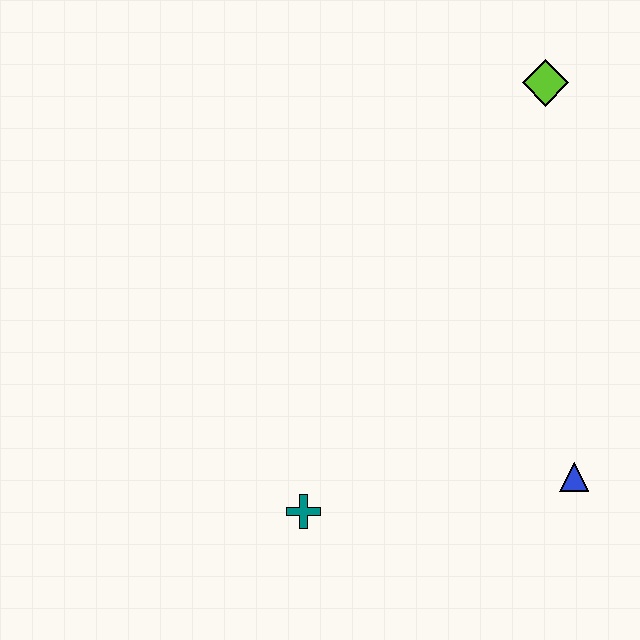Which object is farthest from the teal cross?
The lime diamond is farthest from the teal cross.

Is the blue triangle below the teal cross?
No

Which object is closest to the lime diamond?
The blue triangle is closest to the lime diamond.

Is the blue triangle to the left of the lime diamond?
No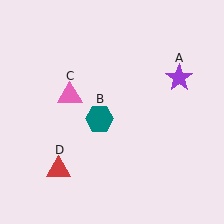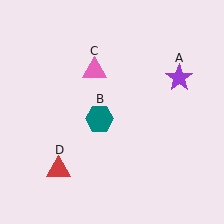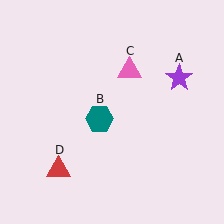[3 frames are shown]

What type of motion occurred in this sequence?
The pink triangle (object C) rotated clockwise around the center of the scene.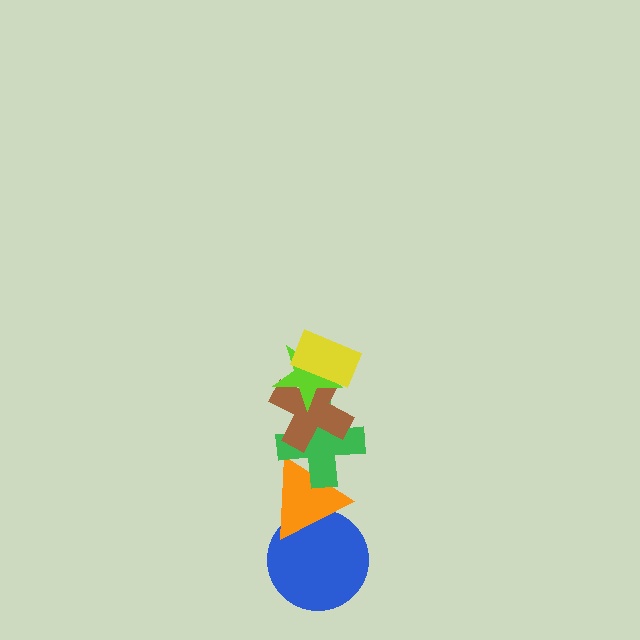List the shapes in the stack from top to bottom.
From top to bottom: the yellow rectangle, the lime star, the brown cross, the green cross, the orange triangle, the blue circle.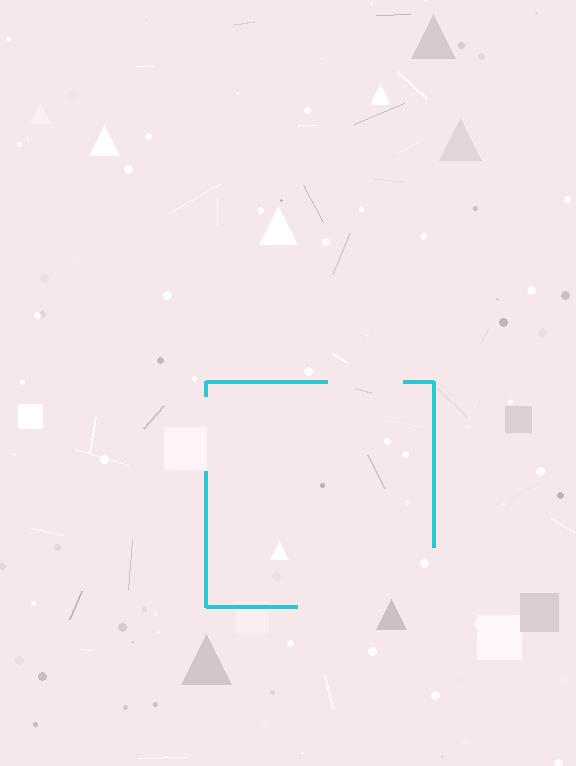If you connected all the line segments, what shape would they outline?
They would outline a square.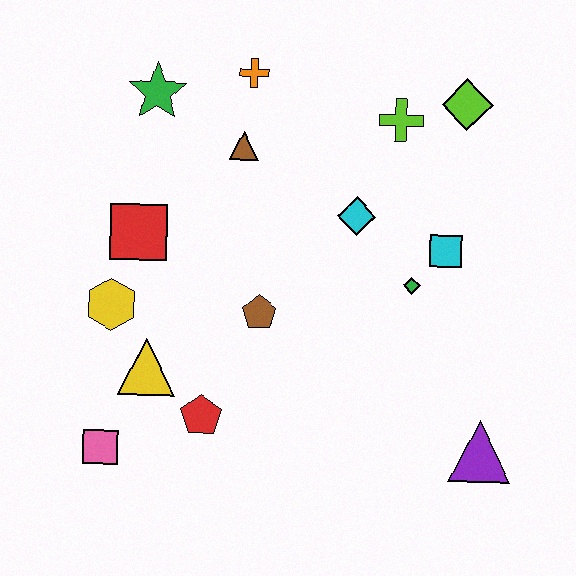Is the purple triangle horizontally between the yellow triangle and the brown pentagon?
No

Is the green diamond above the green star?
No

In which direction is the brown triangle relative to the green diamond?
The brown triangle is to the left of the green diamond.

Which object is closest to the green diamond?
The cyan square is closest to the green diamond.